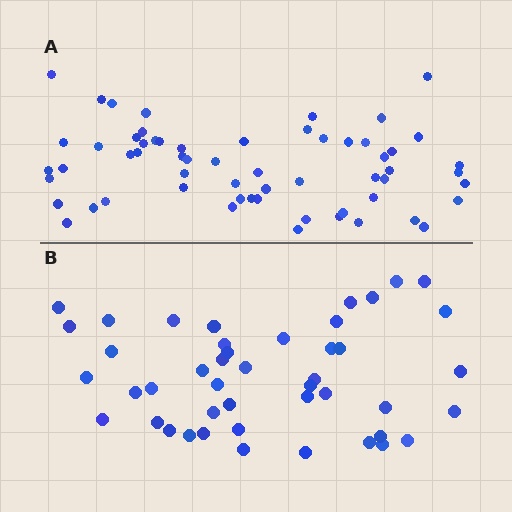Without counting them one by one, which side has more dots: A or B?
Region A (the top region) has more dots.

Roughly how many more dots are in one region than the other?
Region A has approximately 15 more dots than region B.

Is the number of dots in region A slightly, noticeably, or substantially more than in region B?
Region A has noticeably more, but not dramatically so. The ratio is roughly 1.3 to 1.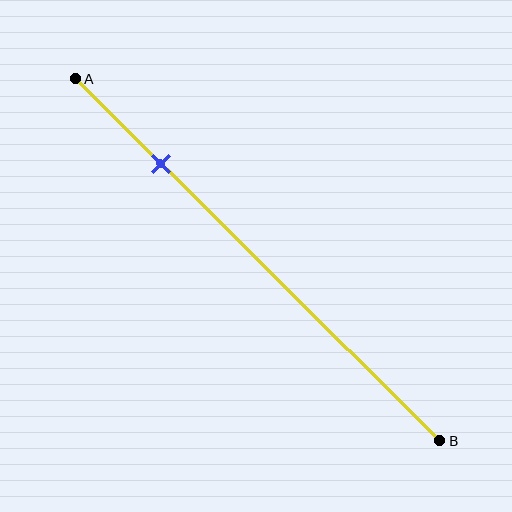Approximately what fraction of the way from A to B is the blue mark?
The blue mark is approximately 25% of the way from A to B.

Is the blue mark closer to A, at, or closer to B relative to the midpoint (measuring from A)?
The blue mark is closer to point A than the midpoint of segment AB.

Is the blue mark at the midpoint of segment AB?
No, the mark is at about 25% from A, not at the 50% midpoint.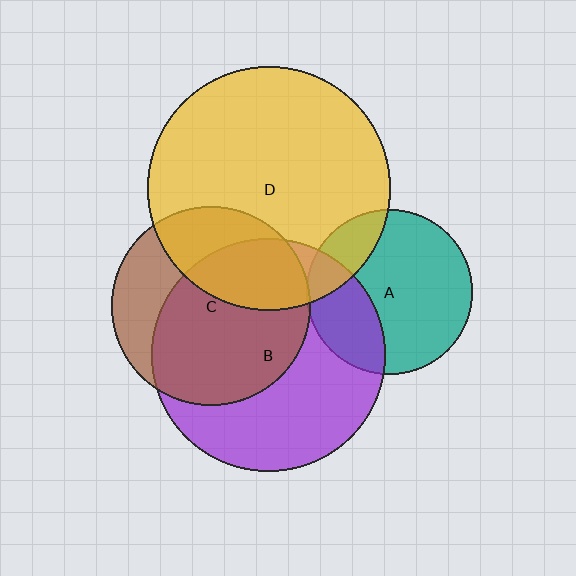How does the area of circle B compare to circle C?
Approximately 1.4 times.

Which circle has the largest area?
Circle D (yellow).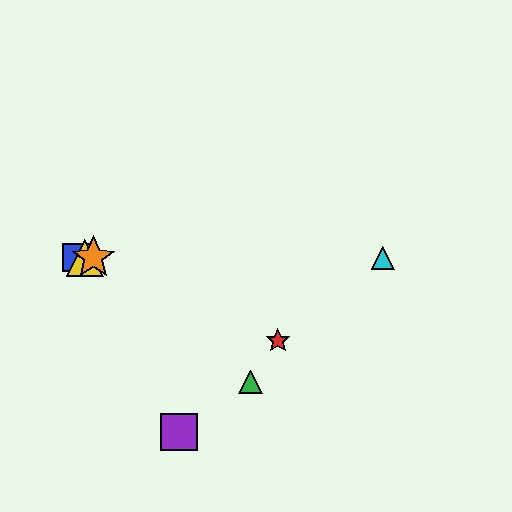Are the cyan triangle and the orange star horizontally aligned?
Yes, both are at y≈258.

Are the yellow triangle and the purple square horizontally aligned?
No, the yellow triangle is at y≈258 and the purple square is at y≈432.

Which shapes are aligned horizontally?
The blue square, the yellow triangle, the orange star, the cyan triangle are aligned horizontally.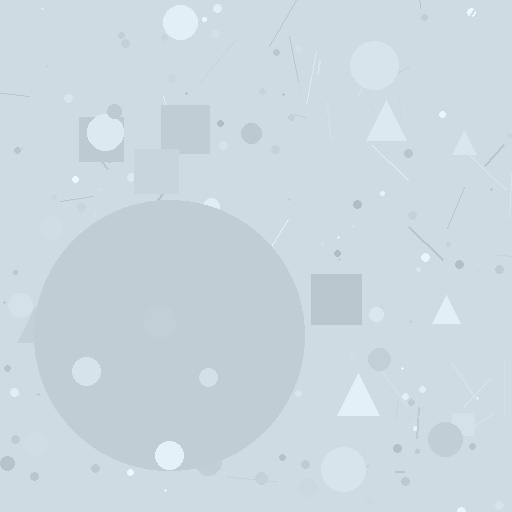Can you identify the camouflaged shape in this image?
The camouflaged shape is a circle.